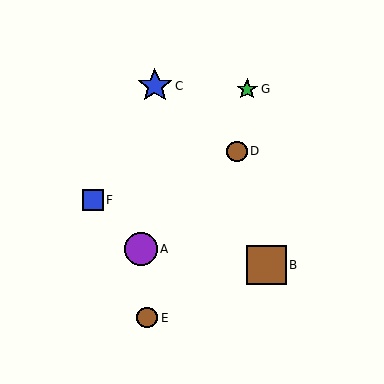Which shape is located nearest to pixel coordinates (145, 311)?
The brown circle (labeled E) at (147, 318) is nearest to that location.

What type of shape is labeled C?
Shape C is a blue star.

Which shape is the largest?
The brown square (labeled B) is the largest.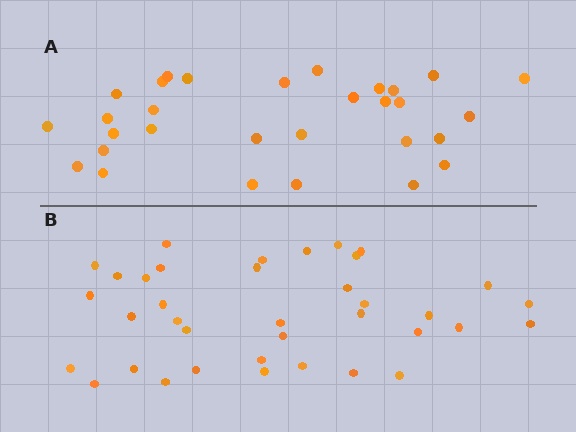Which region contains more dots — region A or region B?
Region B (the bottom region) has more dots.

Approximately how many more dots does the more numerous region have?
Region B has roughly 8 or so more dots than region A.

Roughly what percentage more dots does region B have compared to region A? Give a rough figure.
About 25% more.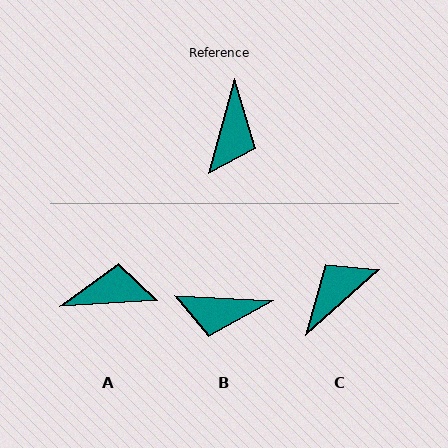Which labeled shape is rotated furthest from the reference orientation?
C, about 147 degrees away.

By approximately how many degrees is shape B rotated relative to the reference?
Approximately 78 degrees clockwise.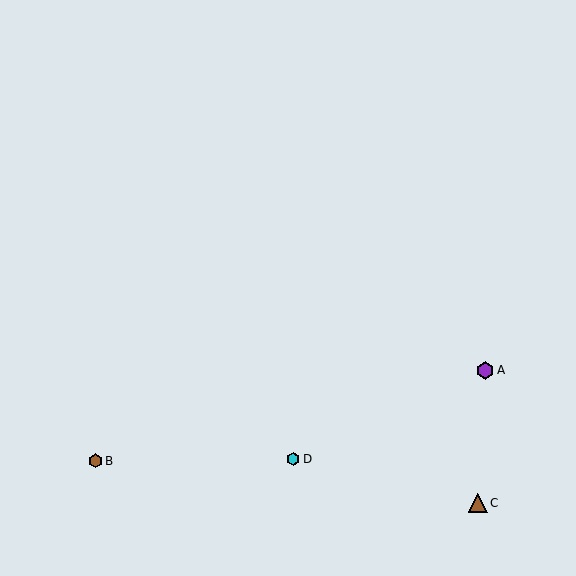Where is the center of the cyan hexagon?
The center of the cyan hexagon is at (293, 459).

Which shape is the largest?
The brown triangle (labeled C) is the largest.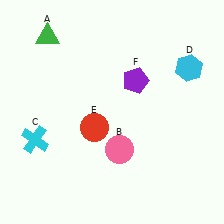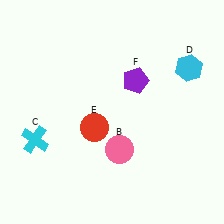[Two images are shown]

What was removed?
The green triangle (A) was removed in Image 2.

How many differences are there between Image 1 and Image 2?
There is 1 difference between the two images.